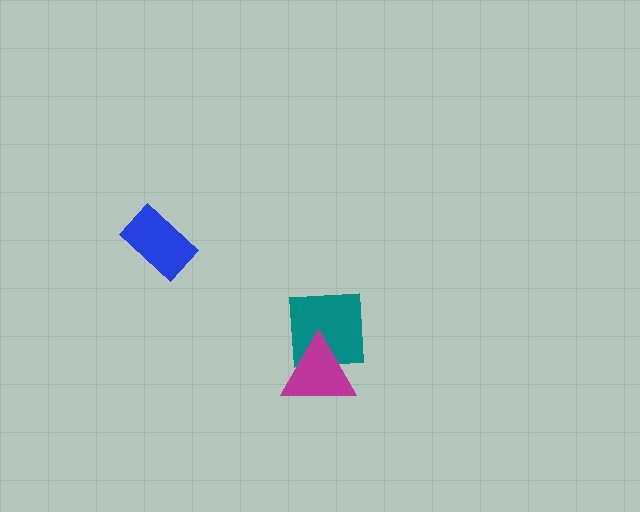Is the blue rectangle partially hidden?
No, no other shape covers it.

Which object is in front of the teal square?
The magenta triangle is in front of the teal square.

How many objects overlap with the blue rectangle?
0 objects overlap with the blue rectangle.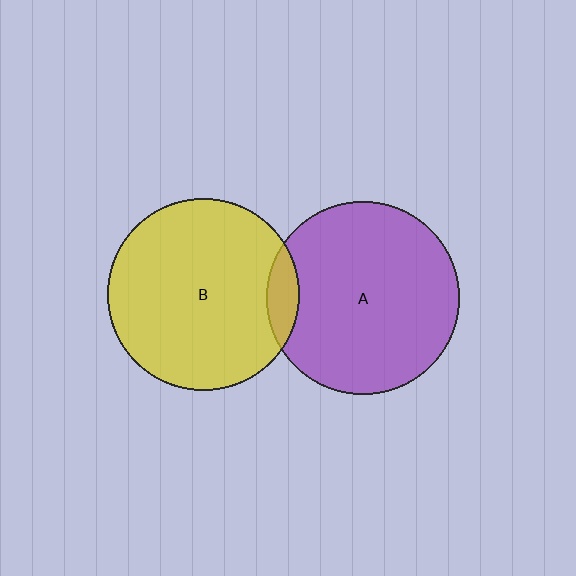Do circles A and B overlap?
Yes.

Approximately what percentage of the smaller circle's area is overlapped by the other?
Approximately 10%.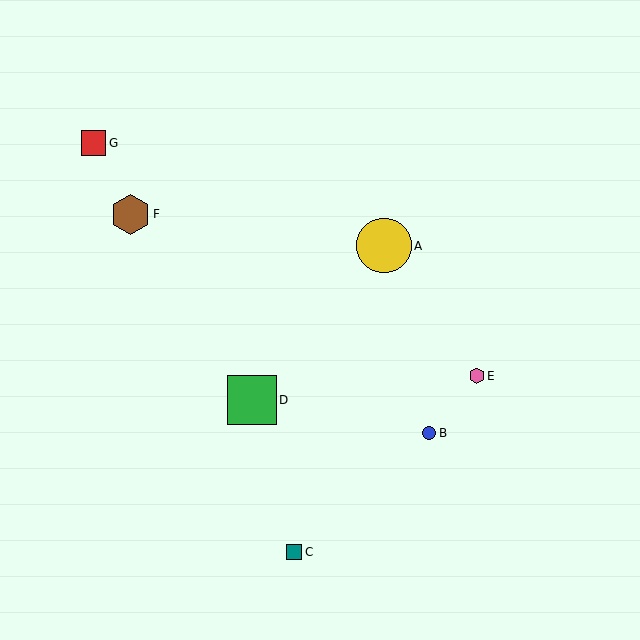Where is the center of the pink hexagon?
The center of the pink hexagon is at (477, 376).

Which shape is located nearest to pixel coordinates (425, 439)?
The blue circle (labeled B) at (429, 433) is nearest to that location.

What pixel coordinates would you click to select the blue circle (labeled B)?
Click at (429, 433) to select the blue circle B.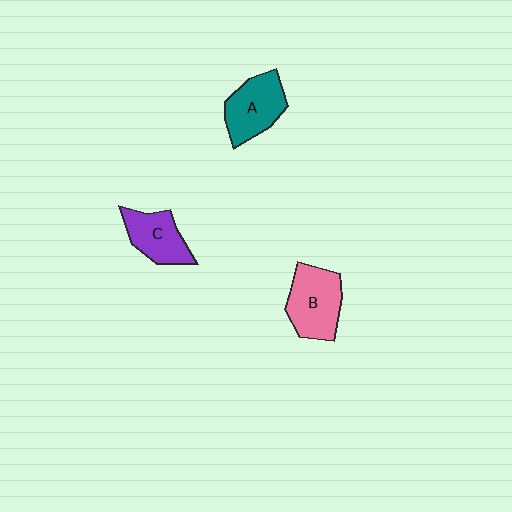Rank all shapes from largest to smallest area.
From largest to smallest: B (pink), A (teal), C (purple).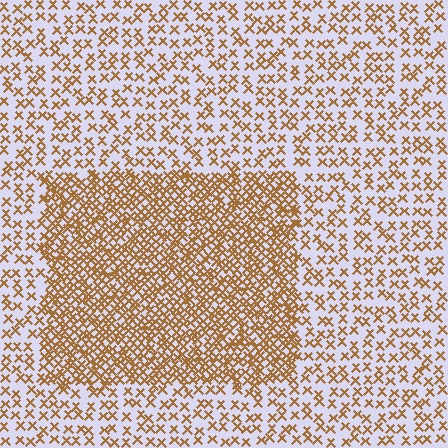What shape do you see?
I see a rectangle.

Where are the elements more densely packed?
The elements are more densely packed inside the rectangle boundary.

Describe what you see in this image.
The image contains small brown elements arranged at two different densities. A rectangle-shaped region is visible where the elements are more densely packed than the surrounding area.